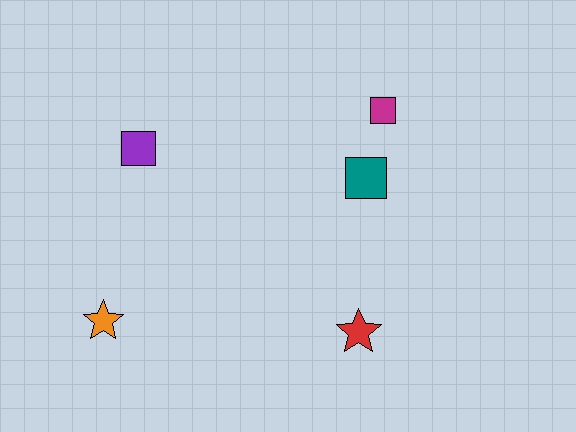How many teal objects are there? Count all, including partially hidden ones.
There is 1 teal object.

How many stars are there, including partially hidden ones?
There are 2 stars.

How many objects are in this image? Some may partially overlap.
There are 5 objects.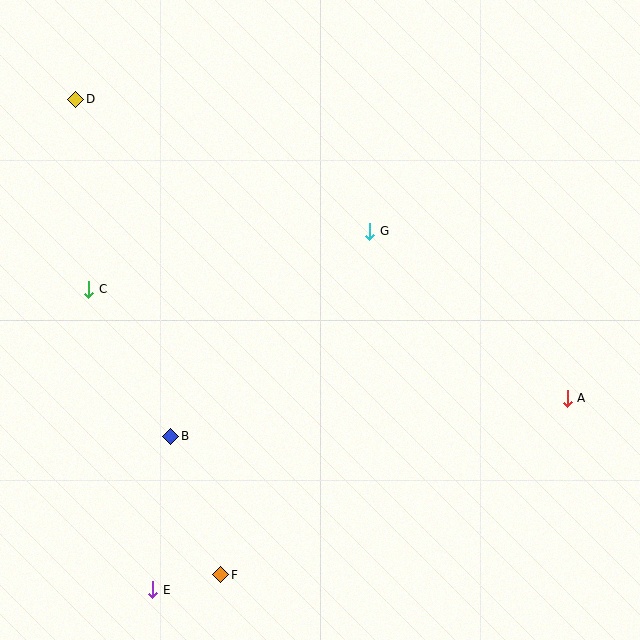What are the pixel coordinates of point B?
Point B is at (171, 436).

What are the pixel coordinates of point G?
Point G is at (370, 231).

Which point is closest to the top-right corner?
Point G is closest to the top-right corner.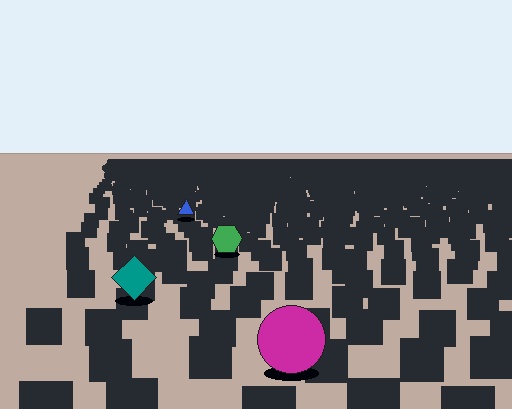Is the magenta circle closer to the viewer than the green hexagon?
Yes. The magenta circle is closer — you can tell from the texture gradient: the ground texture is coarser near it.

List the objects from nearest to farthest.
From nearest to farthest: the magenta circle, the teal diamond, the green hexagon, the blue triangle.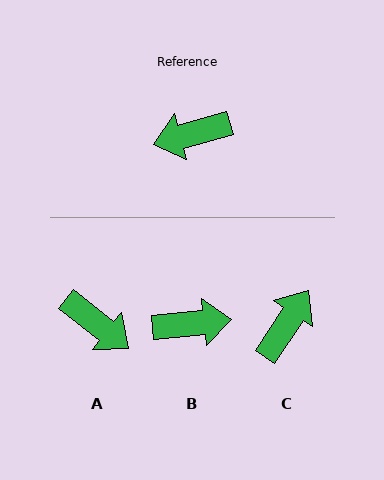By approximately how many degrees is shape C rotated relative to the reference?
Approximately 139 degrees clockwise.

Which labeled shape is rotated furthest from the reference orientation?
B, about 171 degrees away.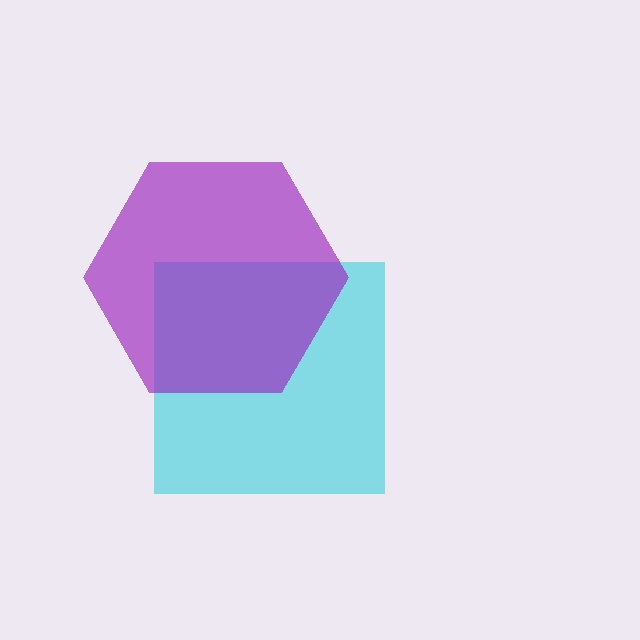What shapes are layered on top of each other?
The layered shapes are: a cyan square, a purple hexagon.